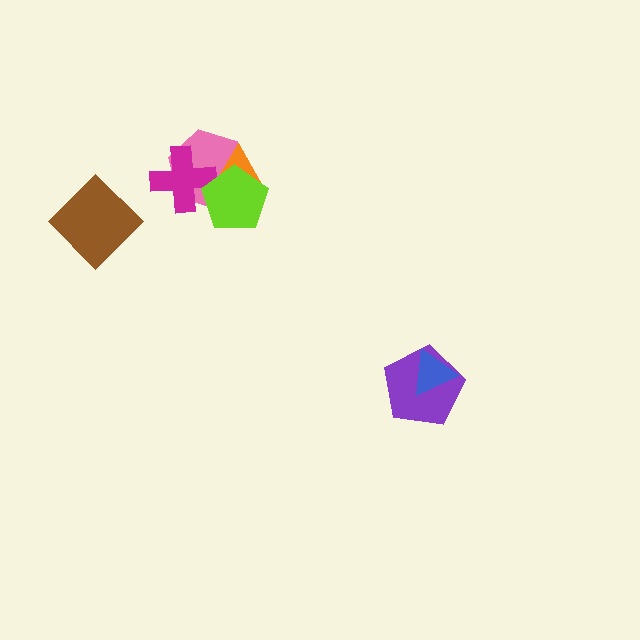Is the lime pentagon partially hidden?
No, no other shape covers it.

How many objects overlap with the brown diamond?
0 objects overlap with the brown diamond.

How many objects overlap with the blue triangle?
1 object overlaps with the blue triangle.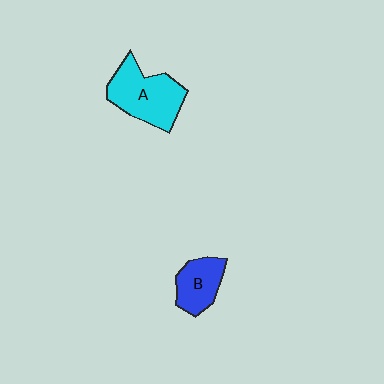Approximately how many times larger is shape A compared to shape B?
Approximately 1.6 times.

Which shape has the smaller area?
Shape B (blue).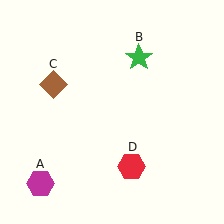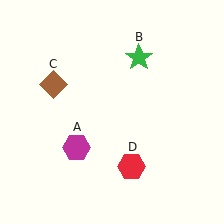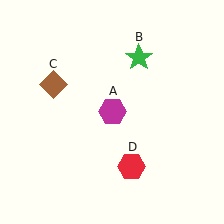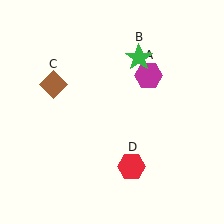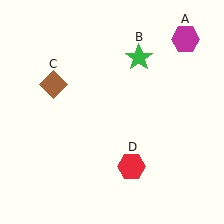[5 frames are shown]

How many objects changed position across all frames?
1 object changed position: magenta hexagon (object A).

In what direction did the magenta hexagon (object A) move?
The magenta hexagon (object A) moved up and to the right.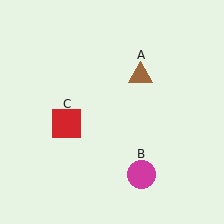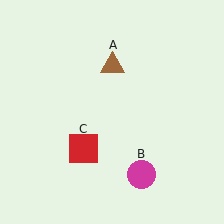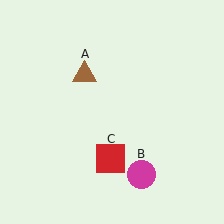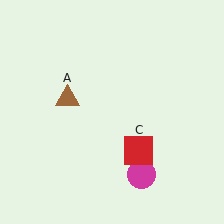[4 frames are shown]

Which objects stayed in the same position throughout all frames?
Magenta circle (object B) remained stationary.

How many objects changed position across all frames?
2 objects changed position: brown triangle (object A), red square (object C).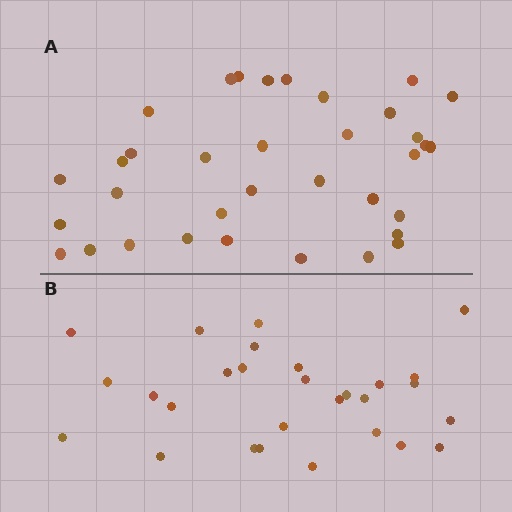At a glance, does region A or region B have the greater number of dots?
Region A (the top region) has more dots.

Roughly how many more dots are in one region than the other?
Region A has roughly 8 or so more dots than region B.